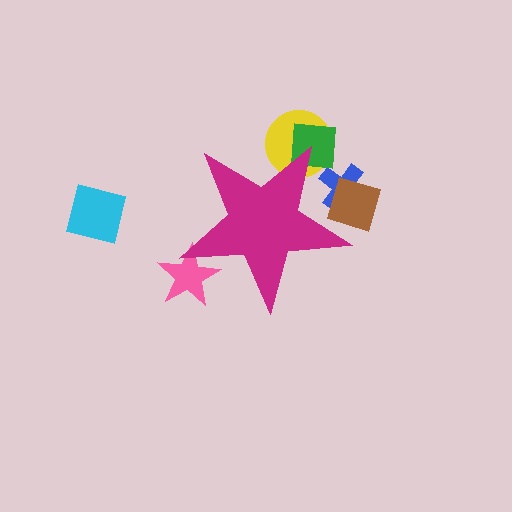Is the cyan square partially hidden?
No, the cyan square is fully visible.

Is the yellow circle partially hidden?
Yes, the yellow circle is partially hidden behind the magenta star.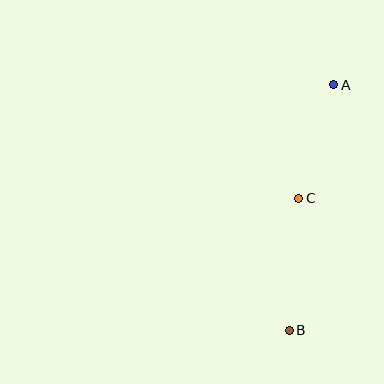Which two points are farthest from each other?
Points A and B are farthest from each other.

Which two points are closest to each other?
Points A and C are closest to each other.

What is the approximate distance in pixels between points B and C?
The distance between B and C is approximately 133 pixels.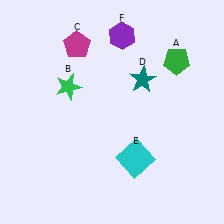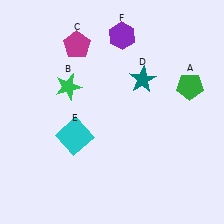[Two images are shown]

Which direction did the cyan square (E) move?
The cyan square (E) moved left.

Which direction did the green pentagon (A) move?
The green pentagon (A) moved down.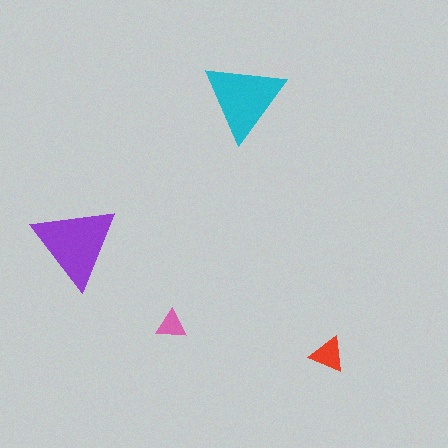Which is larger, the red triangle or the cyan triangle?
The cyan one.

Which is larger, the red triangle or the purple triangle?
The purple one.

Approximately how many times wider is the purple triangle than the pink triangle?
About 3 times wider.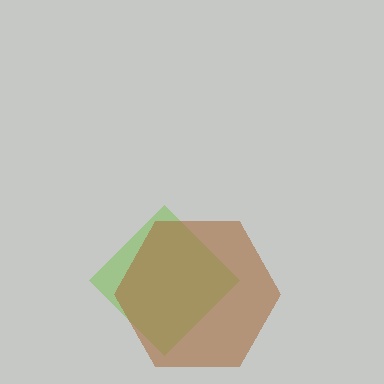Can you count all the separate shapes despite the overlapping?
Yes, there are 2 separate shapes.